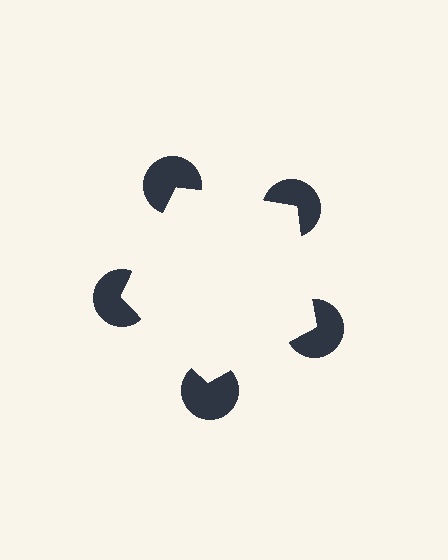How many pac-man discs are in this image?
There are 5 — one at each vertex of the illusory pentagon.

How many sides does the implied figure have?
5 sides.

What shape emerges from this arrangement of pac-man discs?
An illusory pentagon — its edges are inferred from the aligned wedge cuts in the pac-man discs, not physically drawn.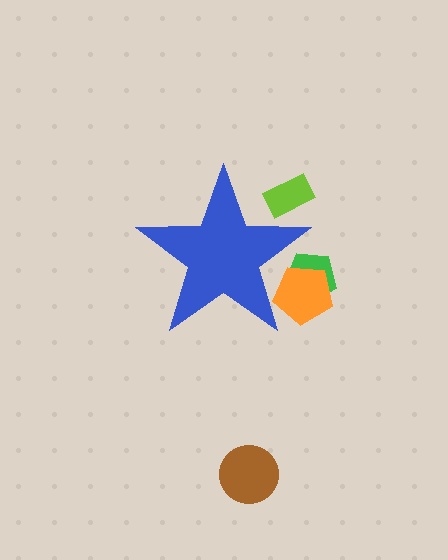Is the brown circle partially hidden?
No, the brown circle is fully visible.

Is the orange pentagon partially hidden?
Yes, the orange pentagon is partially hidden behind the blue star.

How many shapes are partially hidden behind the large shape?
3 shapes are partially hidden.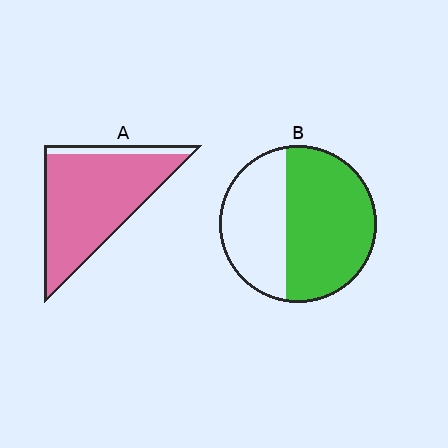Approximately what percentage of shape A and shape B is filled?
A is approximately 90% and B is approximately 60%.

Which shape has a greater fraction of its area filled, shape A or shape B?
Shape A.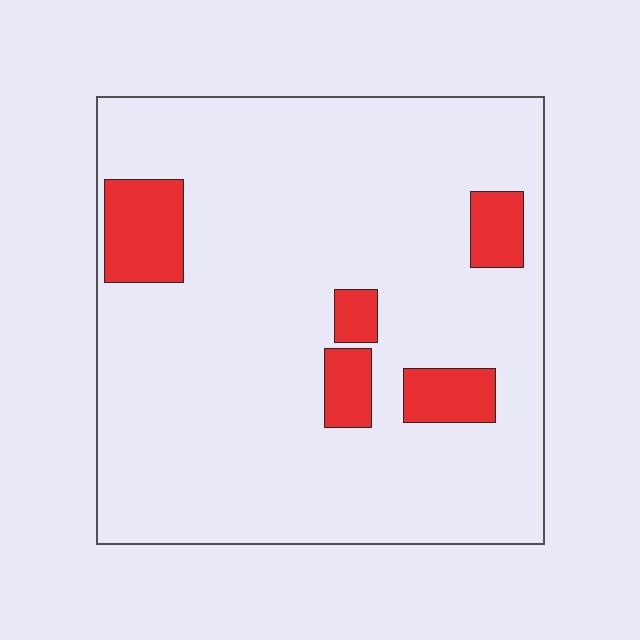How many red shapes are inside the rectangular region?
5.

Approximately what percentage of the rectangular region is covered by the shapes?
Approximately 10%.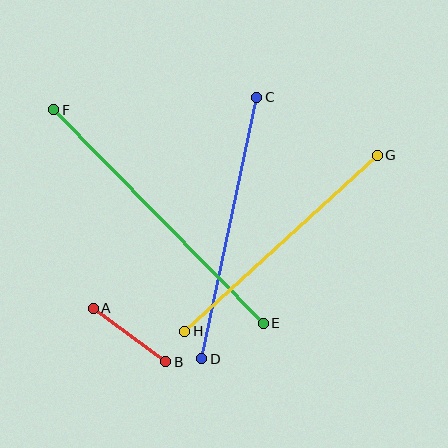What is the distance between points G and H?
The distance is approximately 261 pixels.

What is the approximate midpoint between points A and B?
The midpoint is at approximately (129, 335) pixels.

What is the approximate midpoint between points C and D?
The midpoint is at approximately (229, 228) pixels.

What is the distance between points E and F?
The distance is approximately 299 pixels.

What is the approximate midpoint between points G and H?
The midpoint is at approximately (281, 243) pixels.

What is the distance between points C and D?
The distance is approximately 267 pixels.